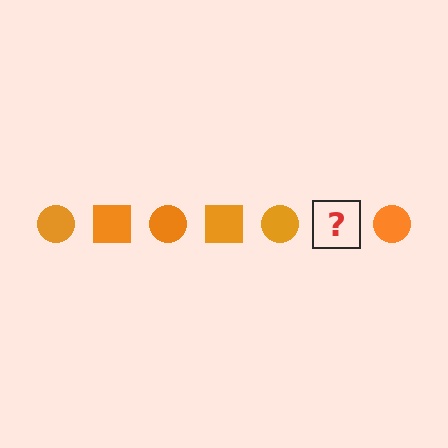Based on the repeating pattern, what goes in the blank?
The blank should be an orange square.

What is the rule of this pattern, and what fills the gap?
The rule is that the pattern cycles through circle, square shapes in orange. The gap should be filled with an orange square.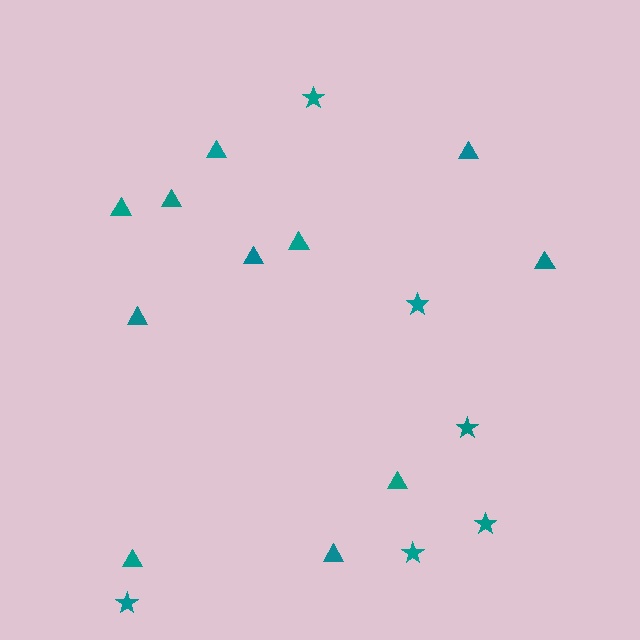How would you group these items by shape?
There are 2 groups: one group of triangles (11) and one group of stars (6).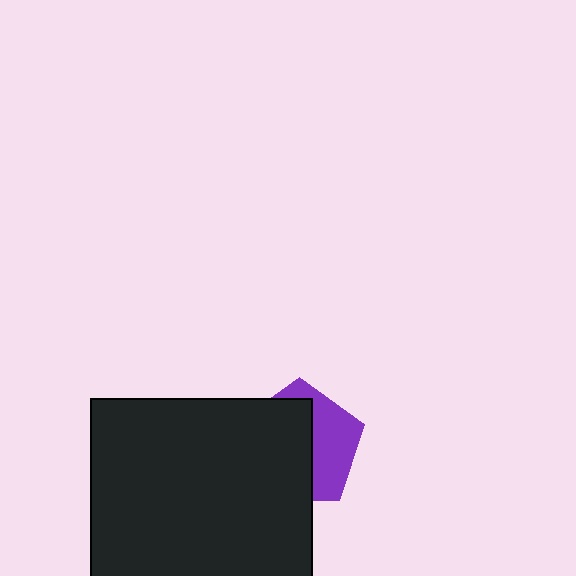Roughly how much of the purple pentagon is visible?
A small part of it is visible (roughly 40%).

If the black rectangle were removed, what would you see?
You would see the complete purple pentagon.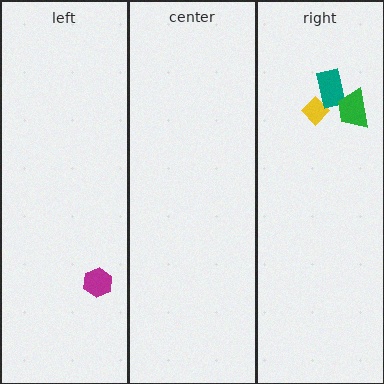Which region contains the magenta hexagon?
The left region.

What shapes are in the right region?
The yellow diamond, the teal rectangle, the green trapezoid.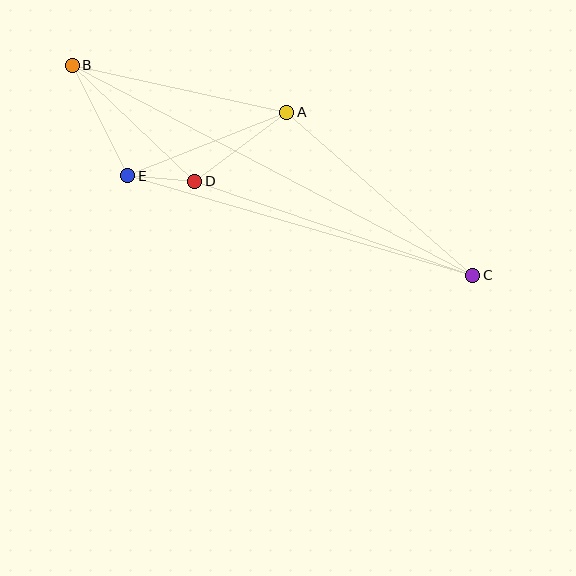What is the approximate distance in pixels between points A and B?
The distance between A and B is approximately 219 pixels.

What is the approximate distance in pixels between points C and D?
The distance between C and D is approximately 293 pixels.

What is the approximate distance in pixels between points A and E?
The distance between A and E is approximately 171 pixels.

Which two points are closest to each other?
Points D and E are closest to each other.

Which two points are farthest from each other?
Points B and C are farthest from each other.